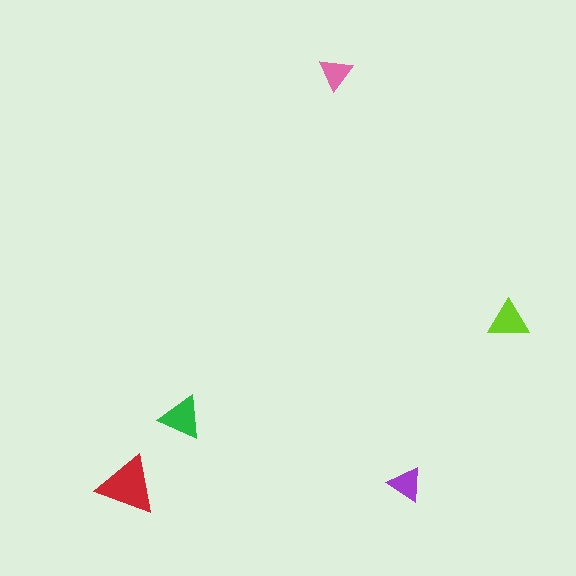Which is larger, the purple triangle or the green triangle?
The green one.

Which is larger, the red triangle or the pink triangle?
The red one.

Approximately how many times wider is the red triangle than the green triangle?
About 1.5 times wider.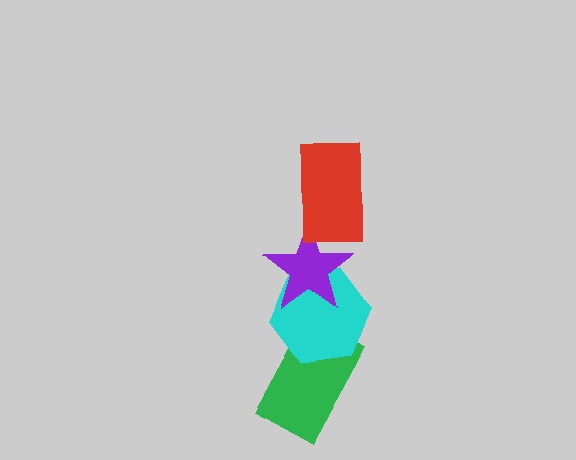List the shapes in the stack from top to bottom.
From top to bottom: the red rectangle, the purple star, the cyan hexagon, the green rectangle.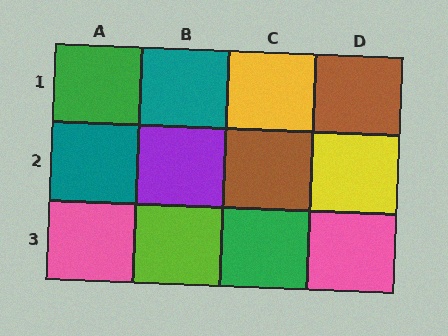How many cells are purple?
1 cell is purple.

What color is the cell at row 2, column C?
Brown.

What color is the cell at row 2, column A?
Teal.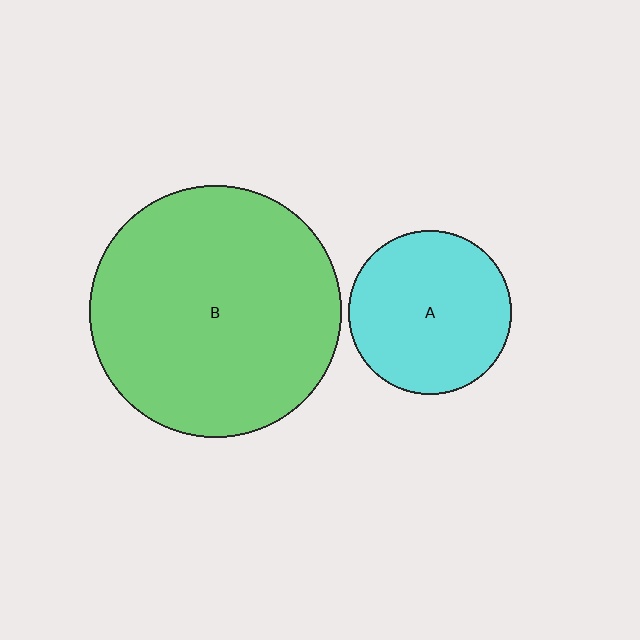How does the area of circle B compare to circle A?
Approximately 2.4 times.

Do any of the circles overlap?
No, none of the circles overlap.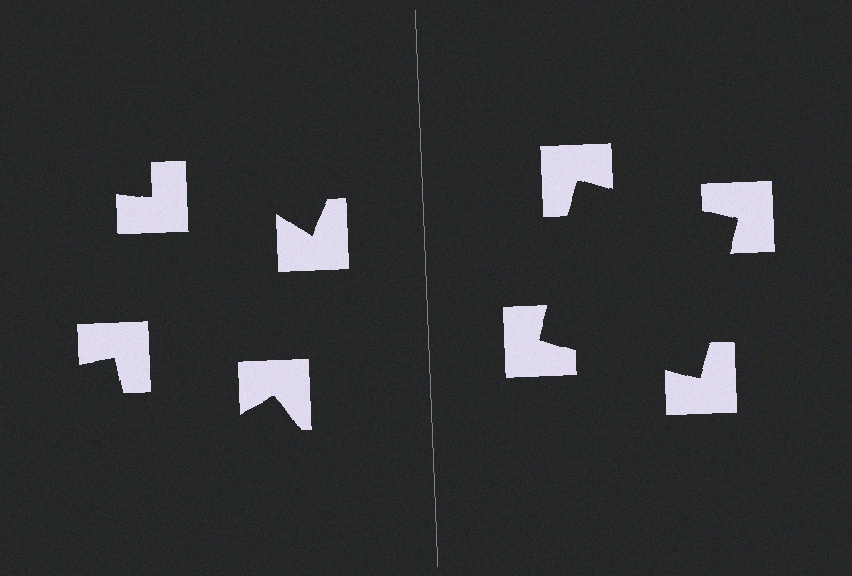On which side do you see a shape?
An illusory square appears on the right side. On the left side the wedge cuts are rotated, so no coherent shape forms.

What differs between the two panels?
The notched squares are positioned identically on both sides; only the wedge orientations differ. On the right they align to a square; on the left they are misaligned.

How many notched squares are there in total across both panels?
8 — 4 on each side.